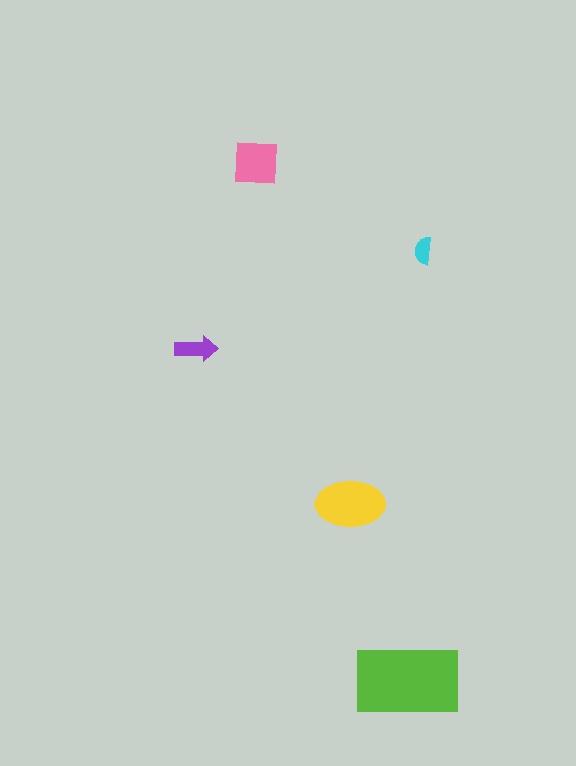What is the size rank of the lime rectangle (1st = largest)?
1st.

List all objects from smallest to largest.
The cyan semicircle, the purple arrow, the pink square, the yellow ellipse, the lime rectangle.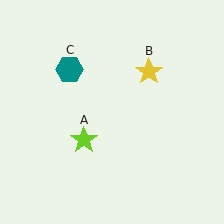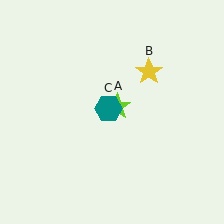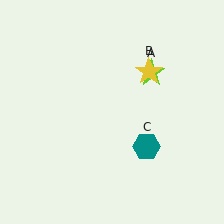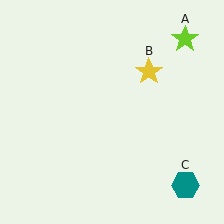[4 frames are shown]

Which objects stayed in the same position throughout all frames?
Yellow star (object B) remained stationary.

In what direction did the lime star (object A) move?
The lime star (object A) moved up and to the right.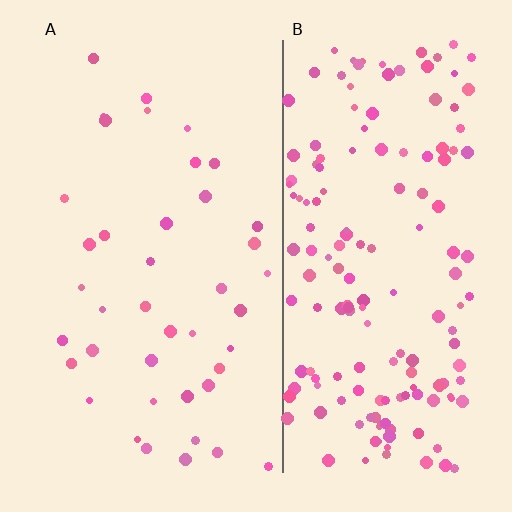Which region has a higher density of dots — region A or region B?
B (the right).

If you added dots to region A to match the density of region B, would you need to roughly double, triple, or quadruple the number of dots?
Approximately quadruple.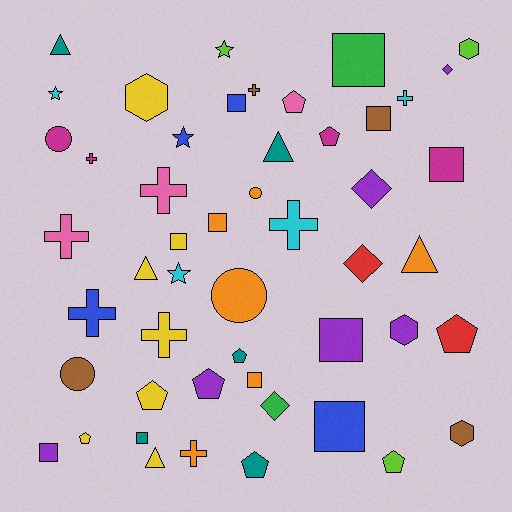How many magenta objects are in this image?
There are 4 magenta objects.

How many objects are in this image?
There are 50 objects.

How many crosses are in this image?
There are 9 crosses.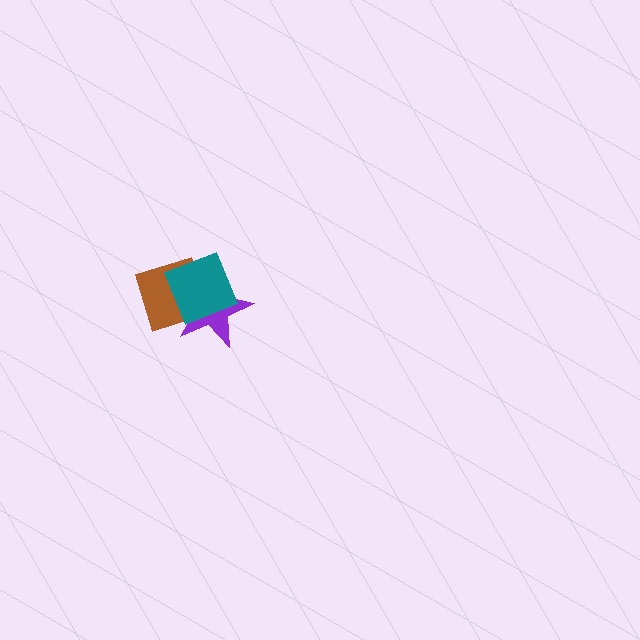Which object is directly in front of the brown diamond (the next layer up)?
The purple star is directly in front of the brown diamond.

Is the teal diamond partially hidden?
No, no other shape covers it.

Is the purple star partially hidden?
Yes, it is partially covered by another shape.